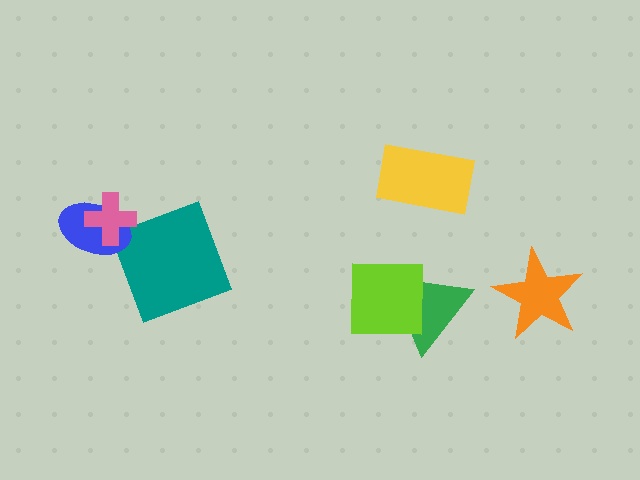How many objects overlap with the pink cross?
1 object overlaps with the pink cross.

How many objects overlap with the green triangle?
1 object overlaps with the green triangle.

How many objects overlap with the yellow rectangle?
0 objects overlap with the yellow rectangle.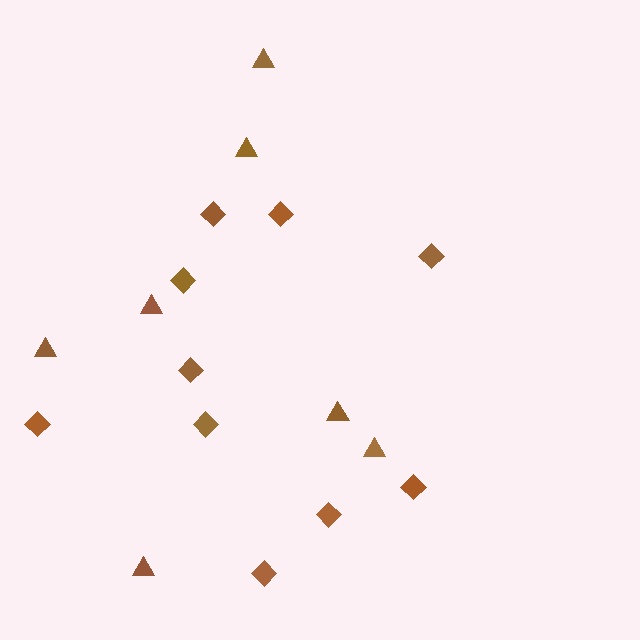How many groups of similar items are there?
There are 2 groups: one group of triangles (7) and one group of diamonds (10).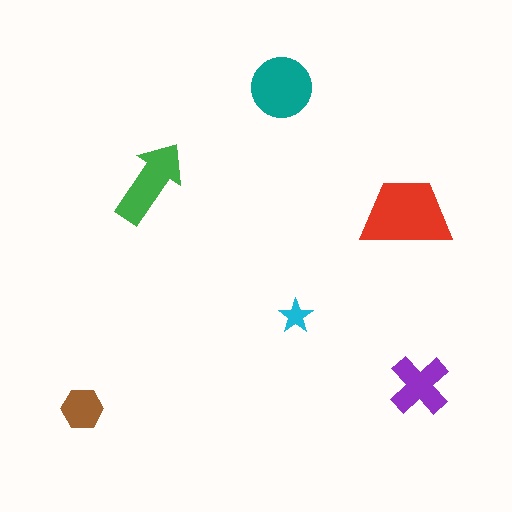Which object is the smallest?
The cyan star.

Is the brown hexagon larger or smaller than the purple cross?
Smaller.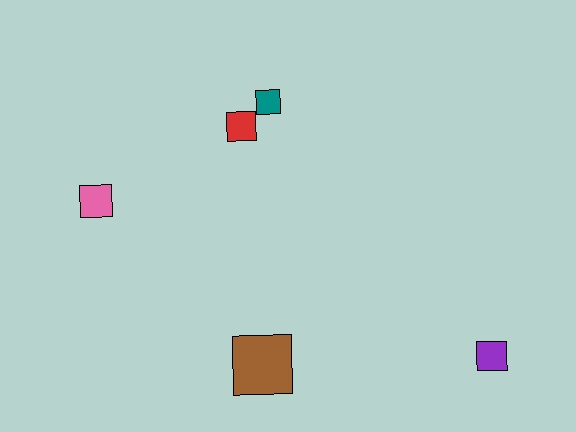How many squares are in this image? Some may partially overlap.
There are 5 squares.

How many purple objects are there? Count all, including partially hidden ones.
There is 1 purple object.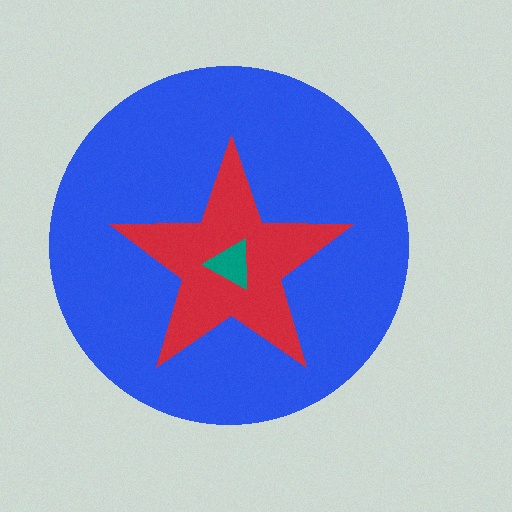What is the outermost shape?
The blue circle.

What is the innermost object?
The teal triangle.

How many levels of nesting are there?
3.